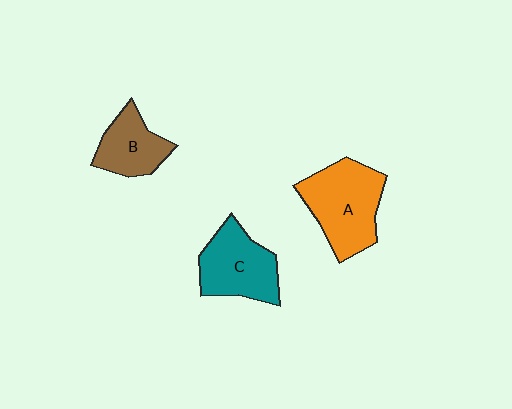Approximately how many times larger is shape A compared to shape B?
Approximately 1.6 times.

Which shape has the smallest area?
Shape B (brown).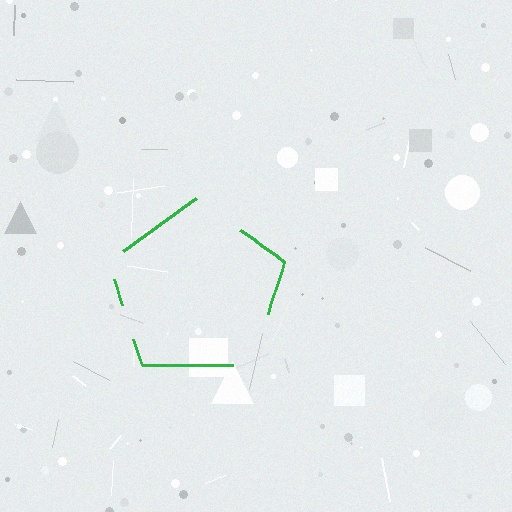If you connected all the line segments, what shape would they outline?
They would outline a pentagon.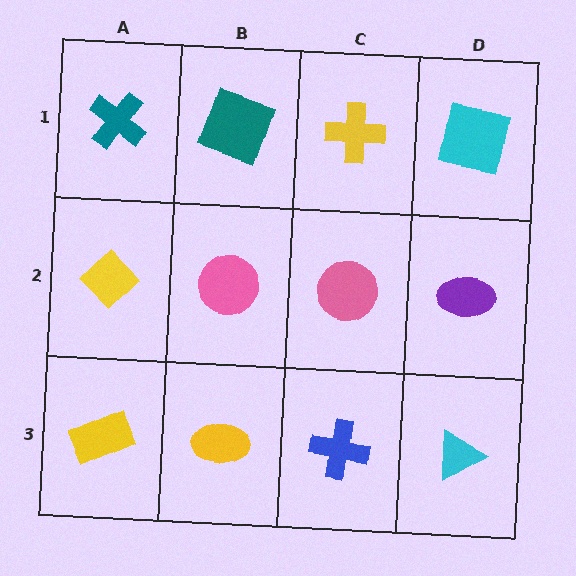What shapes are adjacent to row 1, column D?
A purple ellipse (row 2, column D), a yellow cross (row 1, column C).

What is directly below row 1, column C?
A pink circle.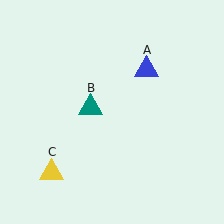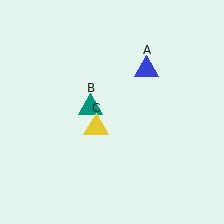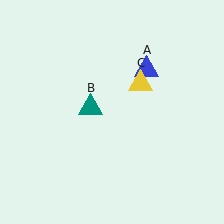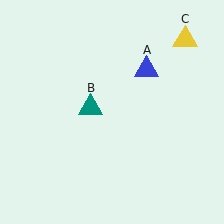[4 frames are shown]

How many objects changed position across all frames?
1 object changed position: yellow triangle (object C).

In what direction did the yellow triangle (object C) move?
The yellow triangle (object C) moved up and to the right.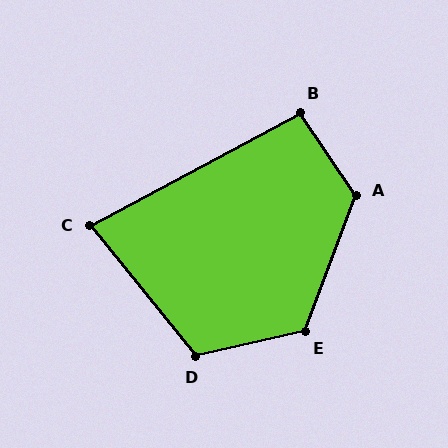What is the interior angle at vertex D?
Approximately 117 degrees (obtuse).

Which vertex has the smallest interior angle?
C, at approximately 79 degrees.